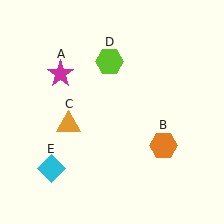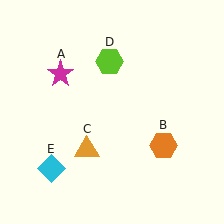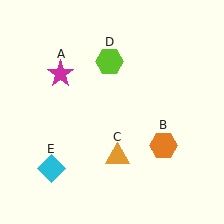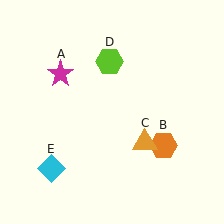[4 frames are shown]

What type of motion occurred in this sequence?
The orange triangle (object C) rotated counterclockwise around the center of the scene.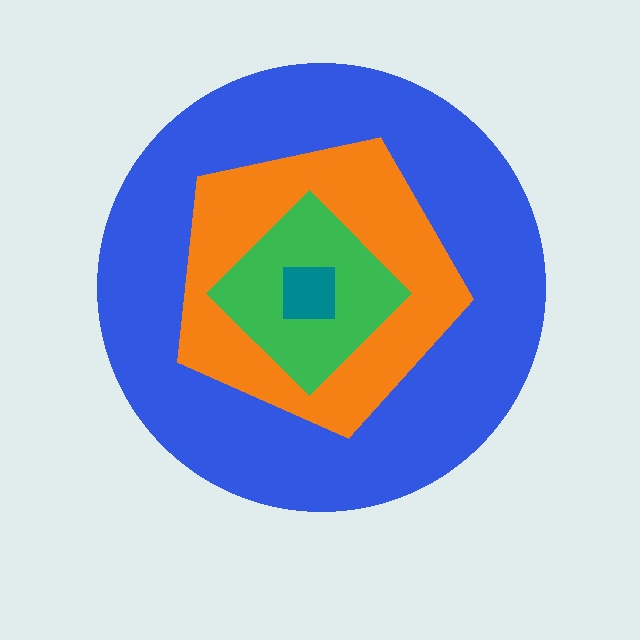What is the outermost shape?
The blue circle.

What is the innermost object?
The teal square.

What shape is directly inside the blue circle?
The orange pentagon.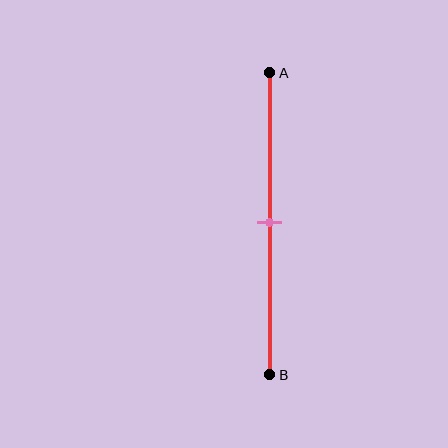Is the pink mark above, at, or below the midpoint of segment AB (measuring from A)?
The pink mark is approximately at the midpoint of segment AB.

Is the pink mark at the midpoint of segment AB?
Yes, the mark is approximately at the midpoint.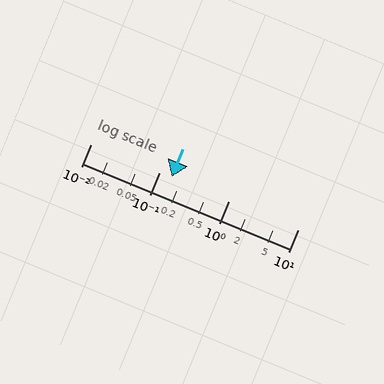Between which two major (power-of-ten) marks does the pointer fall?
The pointer is between 0.1 and 1.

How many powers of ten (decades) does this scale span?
The scale spans 3 decades, from 0.01 to 10.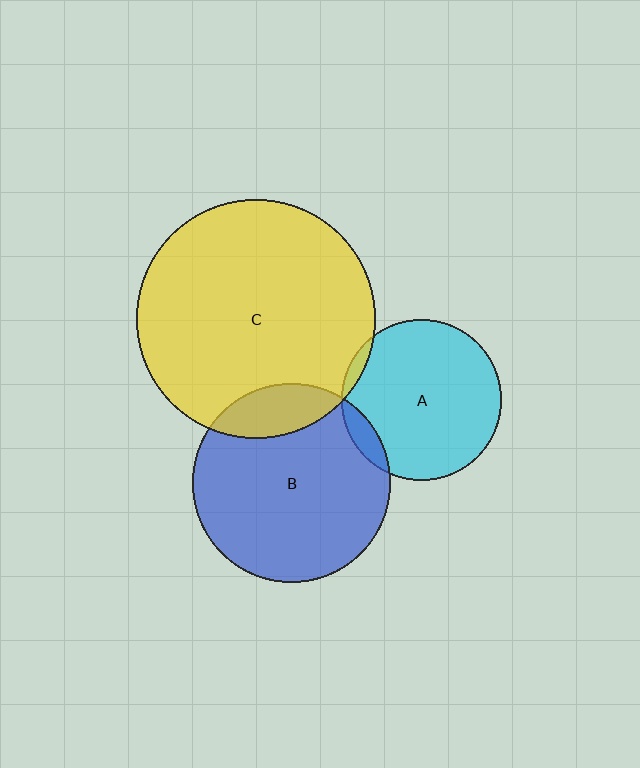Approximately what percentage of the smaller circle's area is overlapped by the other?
Approximately 15%.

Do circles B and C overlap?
Yes.